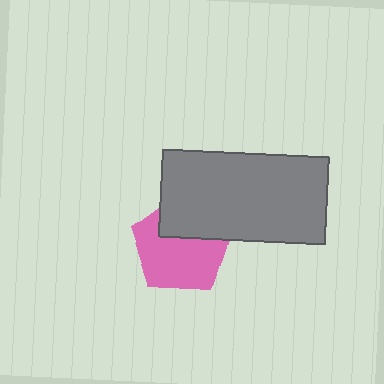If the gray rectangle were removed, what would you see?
You would see the complete pink pentagon.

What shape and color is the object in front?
The object in front is a gray rectangle.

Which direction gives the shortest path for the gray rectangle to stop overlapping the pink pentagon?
Moving up gives the shortest separation.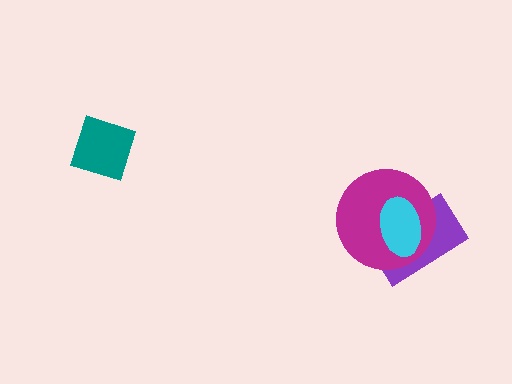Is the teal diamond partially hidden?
No, no other shape covers it.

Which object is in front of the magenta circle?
The cyan ellipse is in front of the magenta circle.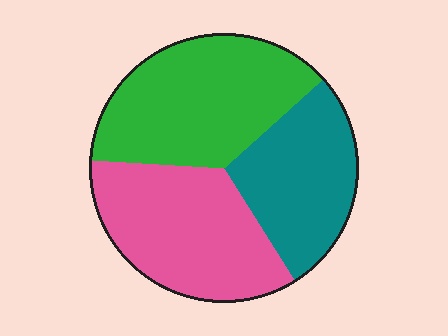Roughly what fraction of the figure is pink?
Pink takes up about one third (1/3) of the figure.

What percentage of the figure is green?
Green covers about 40% of the figure.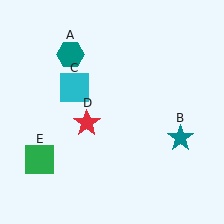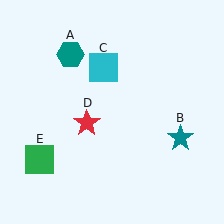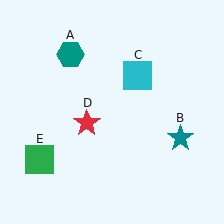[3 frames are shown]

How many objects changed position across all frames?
1 object changed position: cyan square (object C).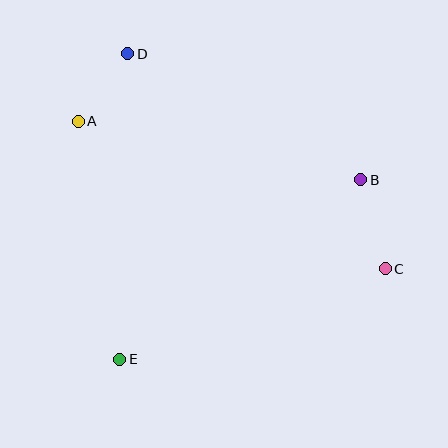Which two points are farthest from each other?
Points A and C are farthest from each other.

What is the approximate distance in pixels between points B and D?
The distance between B and D is approximately 265 pixels.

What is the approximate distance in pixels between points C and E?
The distance between C and E is approximately 280 pixels.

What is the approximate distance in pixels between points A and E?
The distance between A and E is approximately 241 pixels.